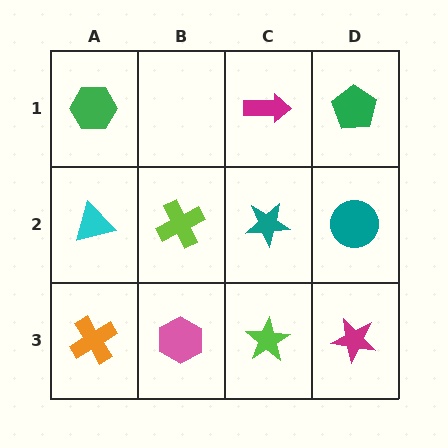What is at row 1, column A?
A green hexagon.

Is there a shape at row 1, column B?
No, that cell is empty.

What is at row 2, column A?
A cyan triangle.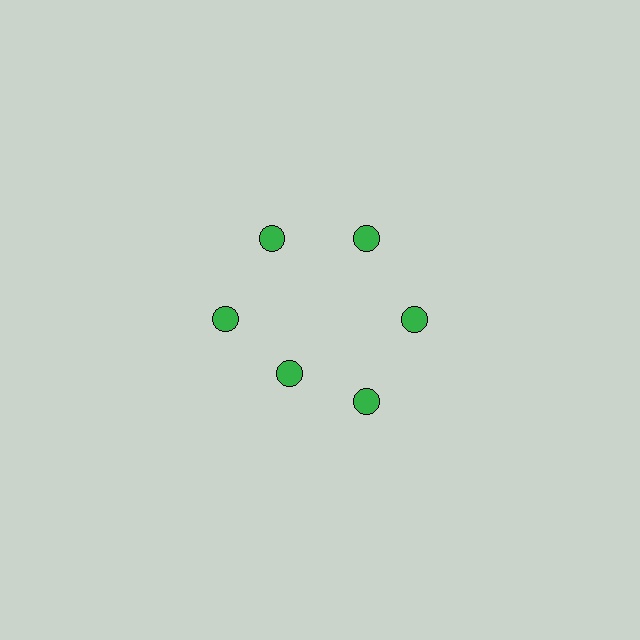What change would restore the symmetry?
The symmetry would be restored by moving it outward, back onto the ring so that all 6 circles sit at equal angles and equal distance from the center.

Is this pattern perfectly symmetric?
No. The 6 green circles are arranged in a ring, but one element near the 7 o'clock position is pulled inward toward the center, breaking the 6-fold rotational symmetry.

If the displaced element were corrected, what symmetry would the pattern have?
It would have 6-fold rotational symmetry — the pattern would map onto itself every 60 degrees.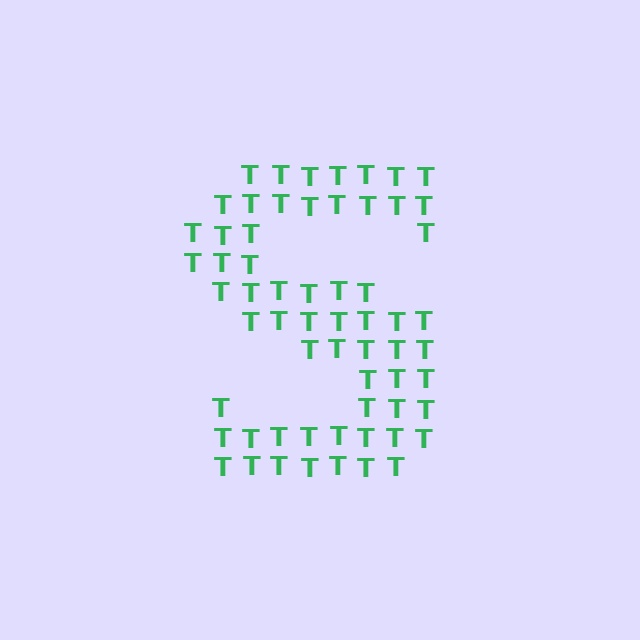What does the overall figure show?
The overall figure shows the letter S.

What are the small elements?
The small elements are letter T's.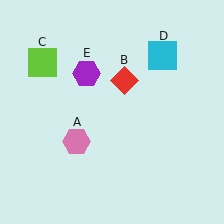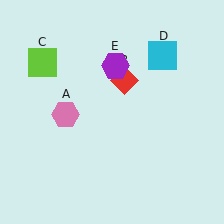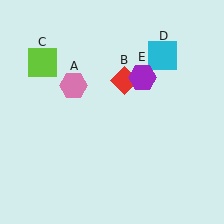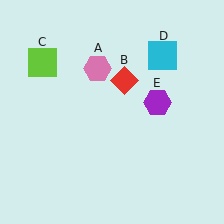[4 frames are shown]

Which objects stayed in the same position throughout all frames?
Red diamond (object B) and lime square (object C) and cyan square (object D) remained stationary.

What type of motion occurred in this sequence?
The pink hexagon (object A), purple hexagon (object E) rotated clockwise around the center of the scene.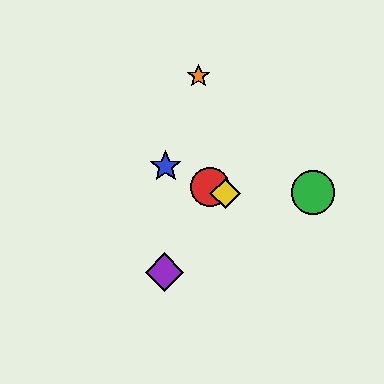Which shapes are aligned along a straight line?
The red circle, the blue star, the yellow diamond are aligned along a straight line.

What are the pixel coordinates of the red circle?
The red circle is at (210, 187).